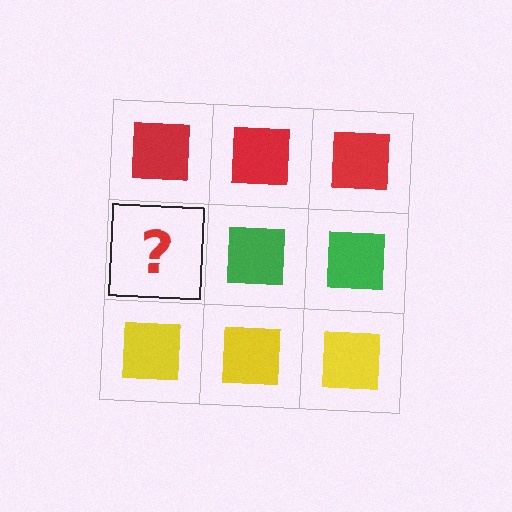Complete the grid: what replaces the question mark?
The question mark should be replaced with a green square.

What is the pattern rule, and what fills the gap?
The rule is that each row has a consistent color. The gap should be filled with a green square.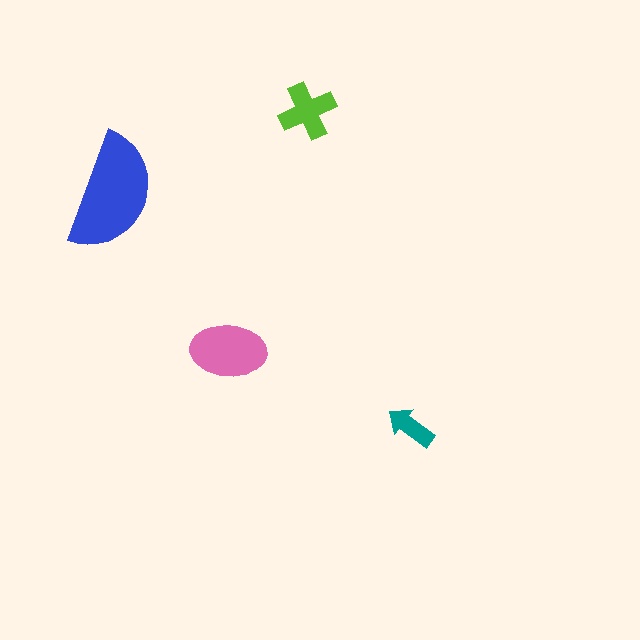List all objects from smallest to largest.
The teal arrow, the lime cross, the pink ellipse, the blue semicircle.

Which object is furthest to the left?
The blue semicircle is leftmost.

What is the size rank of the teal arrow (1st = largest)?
4th.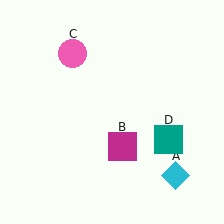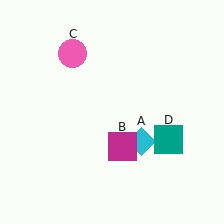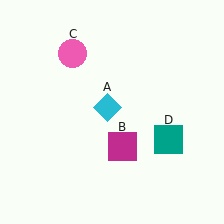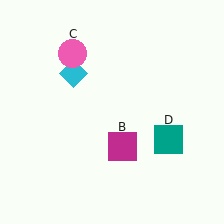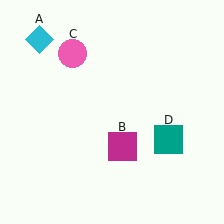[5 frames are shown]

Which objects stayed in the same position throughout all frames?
Magenta square (object B) and pink circle (object C) and teal square (object D) remained stationary.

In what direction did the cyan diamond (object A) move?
The cyan diamond (object A) moved up and to the left.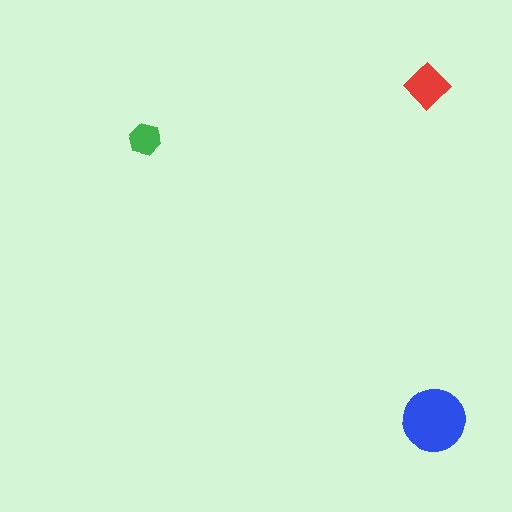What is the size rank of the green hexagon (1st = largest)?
3rd.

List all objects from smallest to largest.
The green hexagon, the red diamond, the blue circle.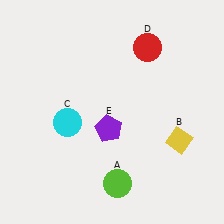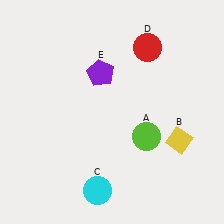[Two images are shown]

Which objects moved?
The objects that moved are: the lime circle (A), the cyan circle (C), the purple pentagon (E).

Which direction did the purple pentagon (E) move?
The purple pentagon (E) moved up.